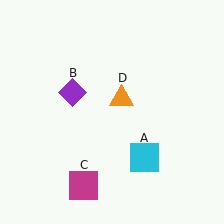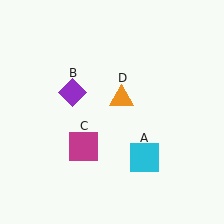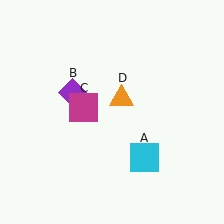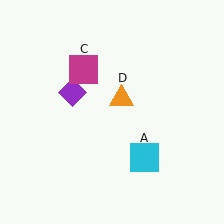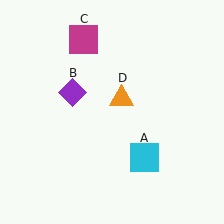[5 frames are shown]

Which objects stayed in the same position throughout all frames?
Cyan square (object A) and purple diamond (object B) and orange triangle (object D) remained stationary.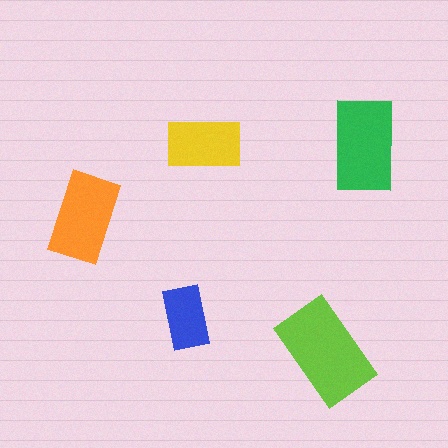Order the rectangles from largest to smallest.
the lime one, the green one, the orange one, the yellow one, the blue one.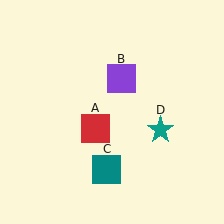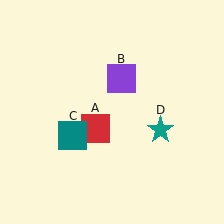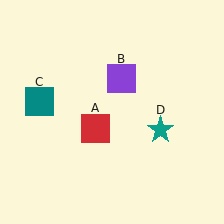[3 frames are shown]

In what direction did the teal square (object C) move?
The teal square (object C) moved up and to the left.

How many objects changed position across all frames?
1 object changed position: teal square (object C).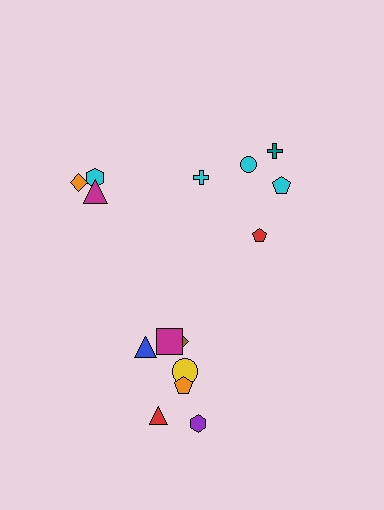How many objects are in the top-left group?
There are 3 objects.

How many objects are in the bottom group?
There are 7 objects.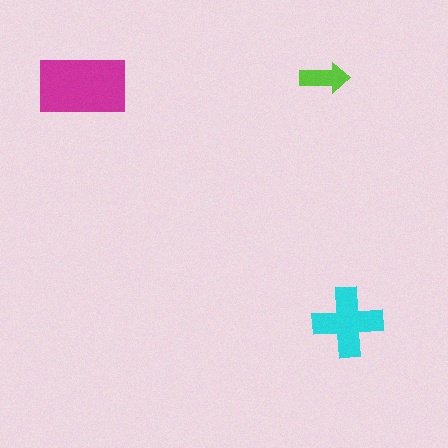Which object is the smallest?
The lime arrow.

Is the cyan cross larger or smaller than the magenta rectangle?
Smaller.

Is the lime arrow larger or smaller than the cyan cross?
Smaller.